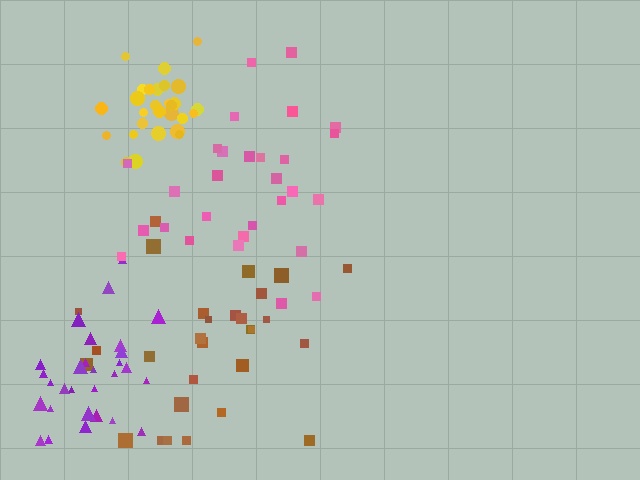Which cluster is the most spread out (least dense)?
Brown.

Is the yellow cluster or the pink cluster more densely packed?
Yellow.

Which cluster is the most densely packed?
Yellow.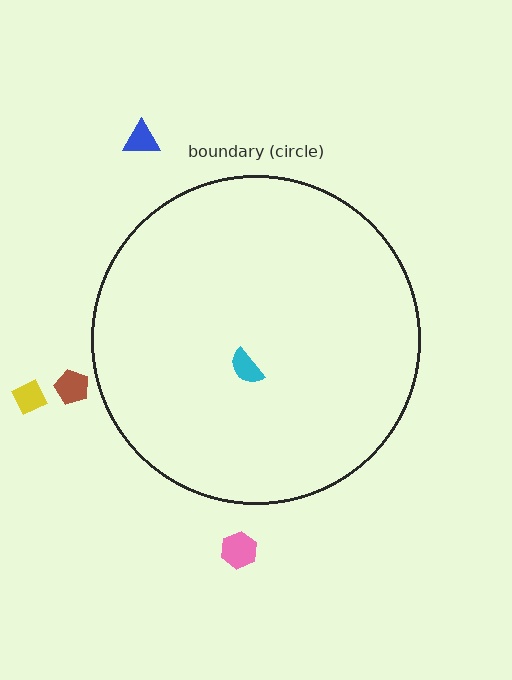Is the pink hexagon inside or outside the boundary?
Outside.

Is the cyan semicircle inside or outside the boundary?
Inside.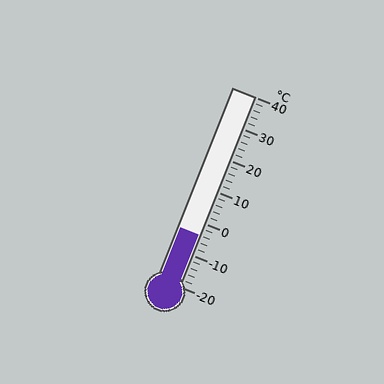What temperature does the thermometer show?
The thermometer shows approximately -4°C.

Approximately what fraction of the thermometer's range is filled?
The thermometer is filled to approximately 25% of its range.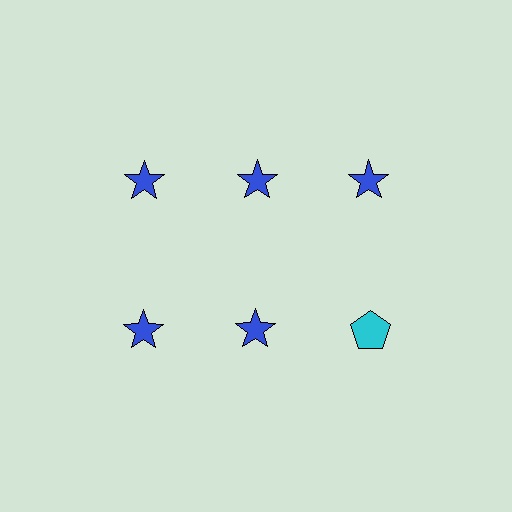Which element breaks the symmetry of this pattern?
The cyan pentagon in the second row, center column breaks the symmetry. All other shapes are blue stars.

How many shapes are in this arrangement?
There are 6 shapes arranged in a grid pattern.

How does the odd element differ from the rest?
It differs in both color (cyan instead of blue) and shape (pentagon instead of star).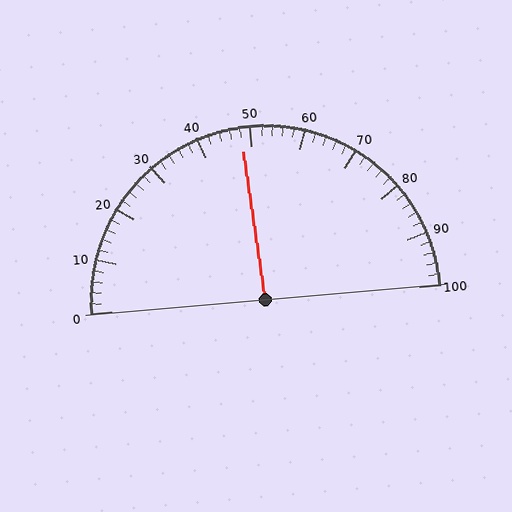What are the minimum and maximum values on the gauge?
The gauge ranges from 0 to 100.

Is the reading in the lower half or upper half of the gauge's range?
The reading is in the lower half of the range (0 to 100).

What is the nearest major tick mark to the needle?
The nearest major tick mark is 50.